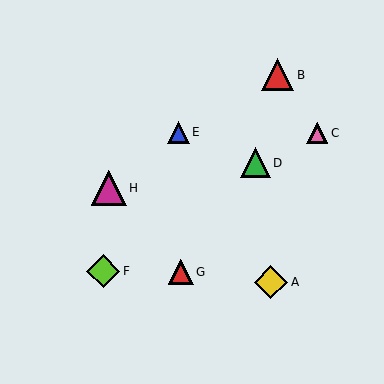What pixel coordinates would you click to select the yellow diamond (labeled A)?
Click at (271, 282) to select the yellow diamond A.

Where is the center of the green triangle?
The center of the green triangle is at (255, 163).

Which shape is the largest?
The magenta triangle (labeled H) is the largest.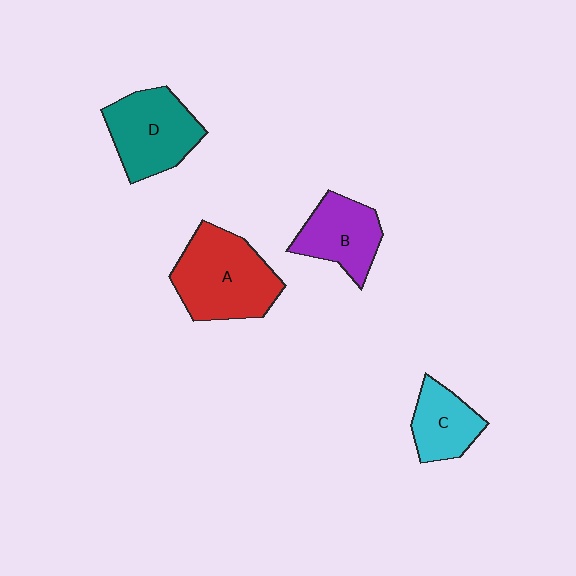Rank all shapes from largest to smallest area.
From largest to smallest: A (red), D (teal), B (purple), C (cyan).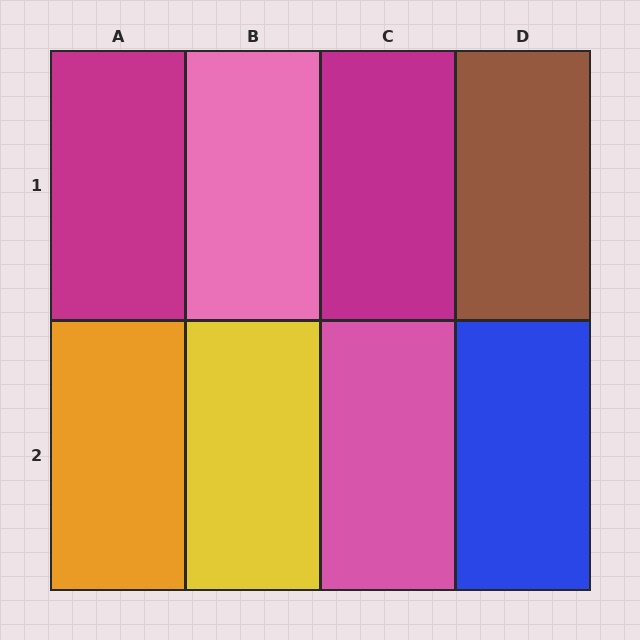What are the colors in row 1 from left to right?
Magenta, pink, magenta, brown.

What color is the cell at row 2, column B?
Yellow.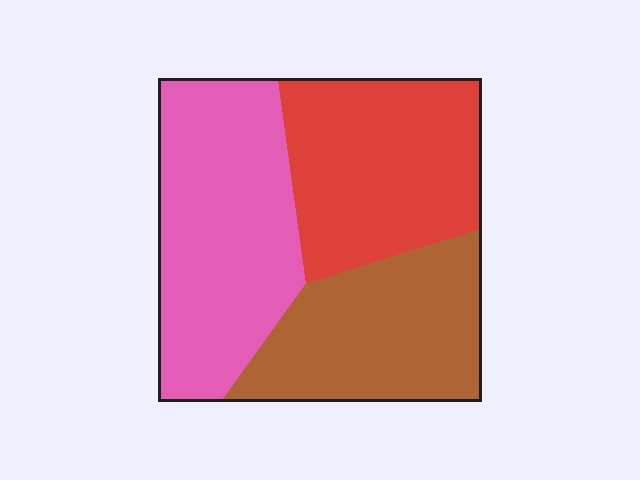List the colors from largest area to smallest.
From largest to smallest: pink, red, brown.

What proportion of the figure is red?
Red takes up about one third (1/3) of the figure.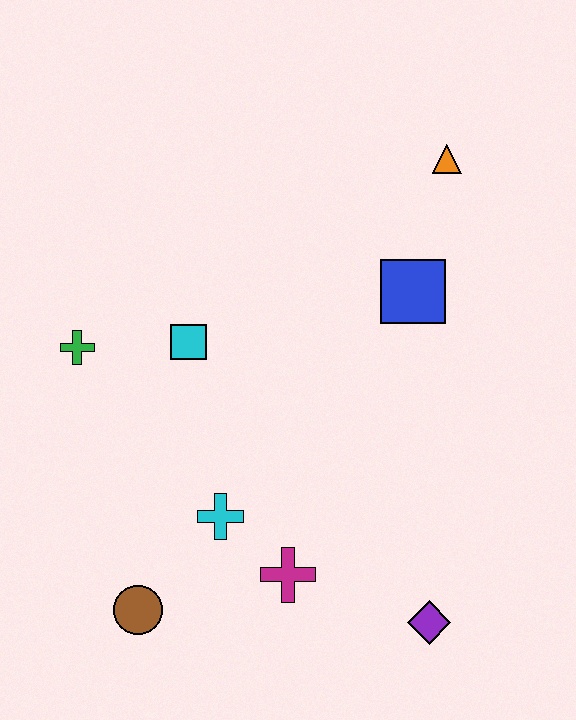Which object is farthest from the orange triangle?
The brown circle is farthest from the orange triangle.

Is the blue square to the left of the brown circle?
No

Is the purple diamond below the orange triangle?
Yes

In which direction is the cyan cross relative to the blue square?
The cyan cross is below the blue square.